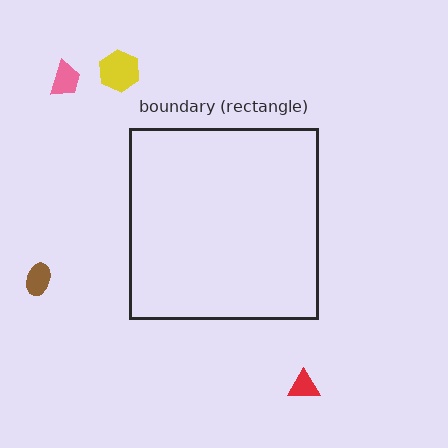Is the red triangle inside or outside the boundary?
Outside.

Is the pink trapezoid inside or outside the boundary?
Outside.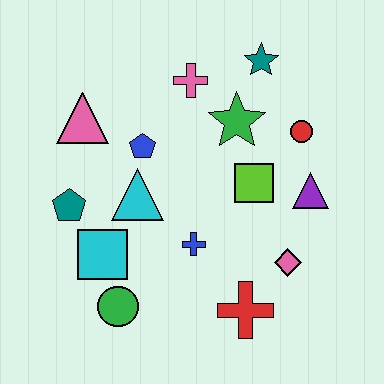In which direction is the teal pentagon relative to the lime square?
The teal pentagon is to the left of the lime square.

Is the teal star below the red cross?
No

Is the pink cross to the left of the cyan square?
No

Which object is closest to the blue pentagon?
The cyan triangle is closest to the blue pentagon.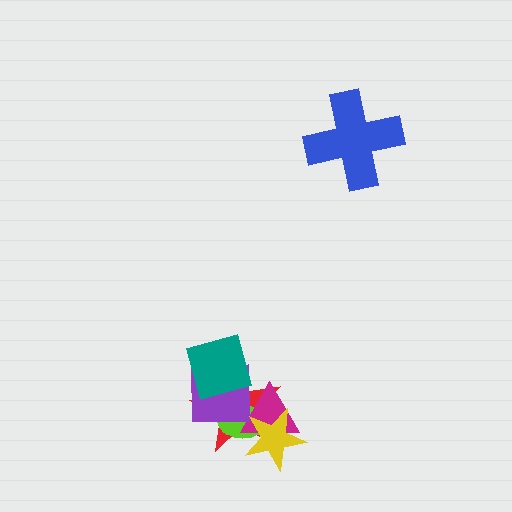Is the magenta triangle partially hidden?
Yes, it is partially covered by another shape.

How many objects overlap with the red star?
5 objects overlap with the red star.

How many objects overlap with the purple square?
4 objects overlap with the purple square.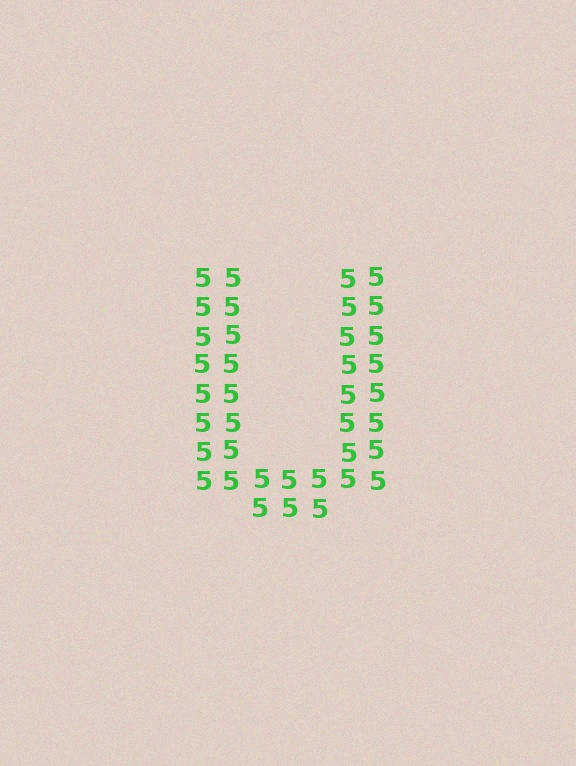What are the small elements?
The small elements are digit 5's.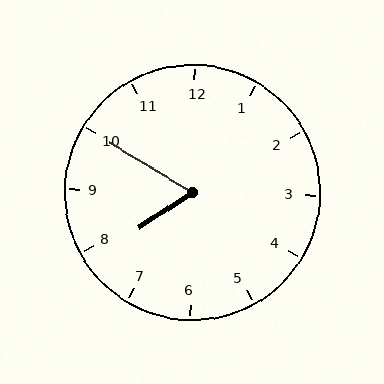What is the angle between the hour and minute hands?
Approximately 65 degrees.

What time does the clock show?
7:50.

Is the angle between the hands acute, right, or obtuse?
It is acute.